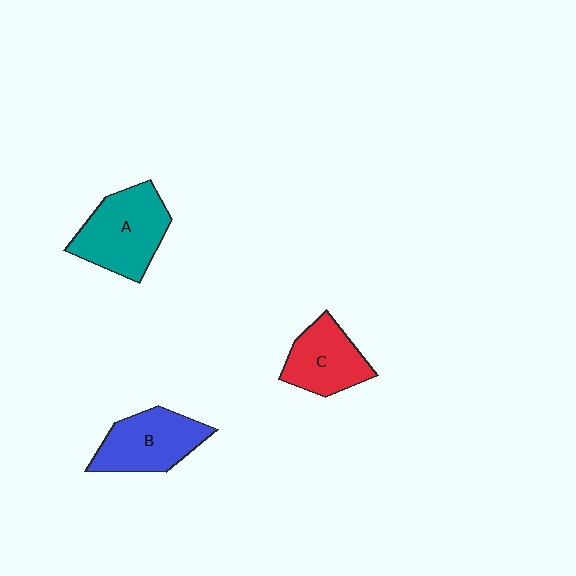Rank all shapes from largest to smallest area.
From largest to smallest: A (teal), B (blue), C (red).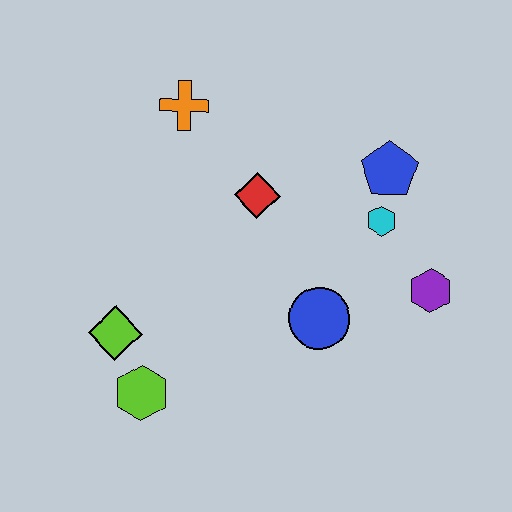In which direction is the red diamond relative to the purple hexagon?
The red diamond is to the left of the purple hexagon.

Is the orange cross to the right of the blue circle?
No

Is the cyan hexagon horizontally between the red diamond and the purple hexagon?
Yes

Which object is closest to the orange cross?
The red diamond is closest to the orange cross.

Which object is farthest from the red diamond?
The lime hexagon is farthest from the red diamond.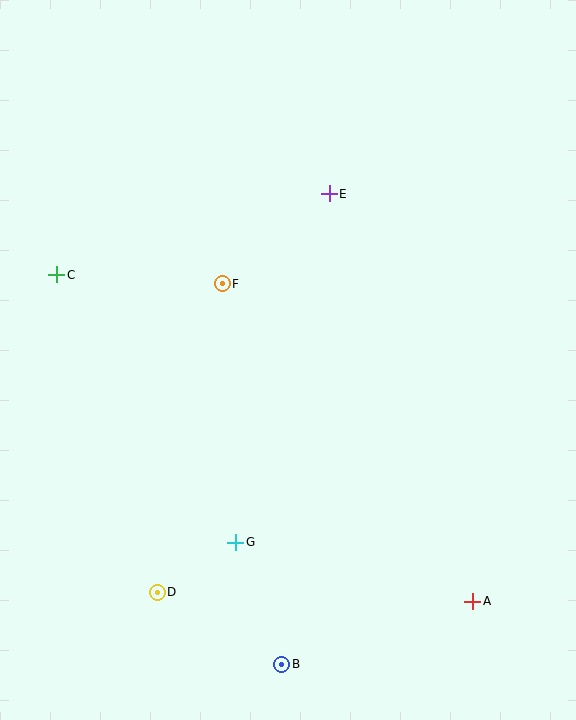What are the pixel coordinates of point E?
Point E is at (329, 194).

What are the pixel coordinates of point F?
Point F is at (222, 284).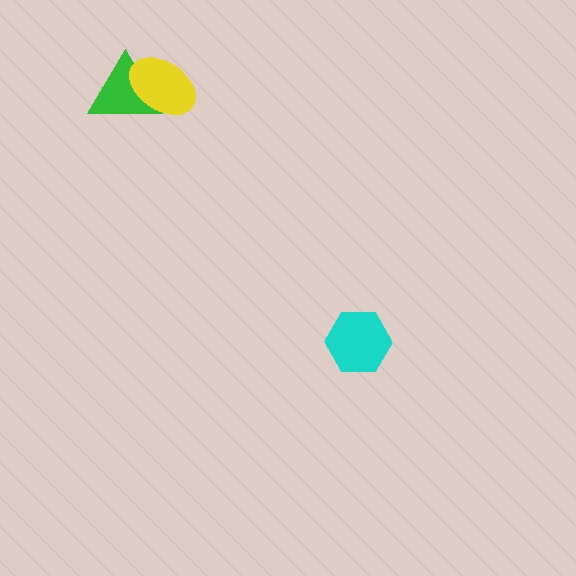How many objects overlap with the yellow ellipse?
1 object overlaps with the yellow ellipse.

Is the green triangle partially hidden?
Yes, it is partially covered by another shape.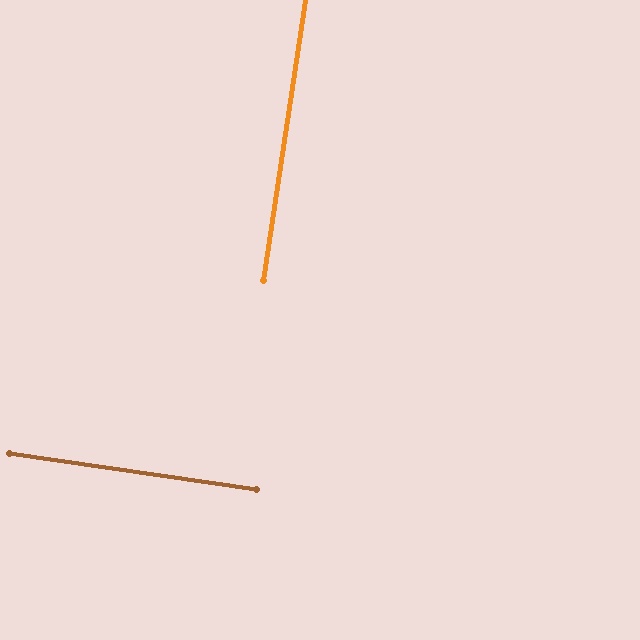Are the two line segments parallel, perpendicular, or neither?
Perpendicular — they meet at approximately 90°.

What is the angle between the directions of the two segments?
Approximately 90 degrees.